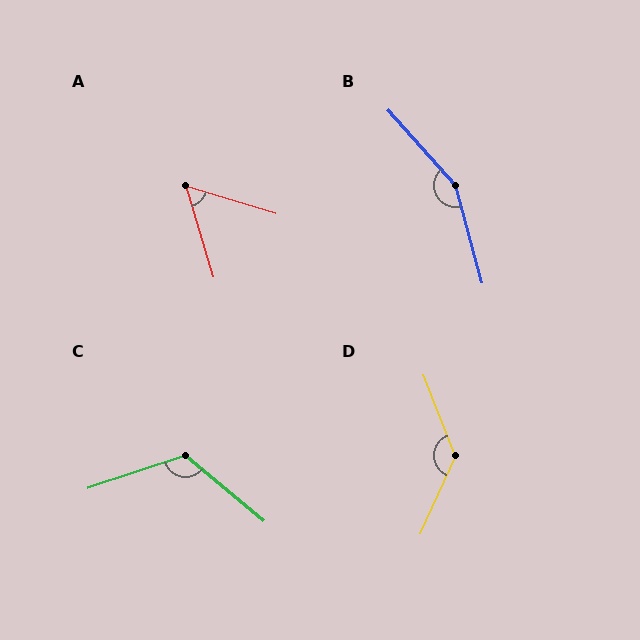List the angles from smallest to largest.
A (56°), C (122°), D (134°), B (154°).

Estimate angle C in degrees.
Approximately 122 degrees.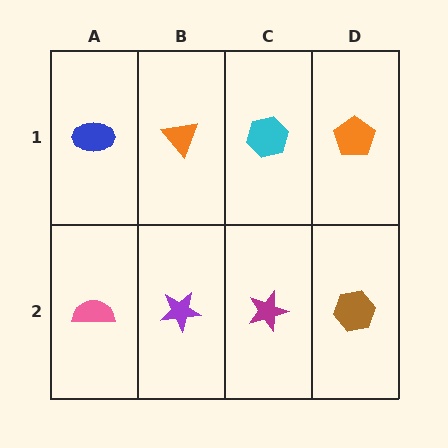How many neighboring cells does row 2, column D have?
2.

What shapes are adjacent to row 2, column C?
A cyan hexagon (row 1, column C), a purple star (row 2, column B), a brown hexagon (row 2, column D).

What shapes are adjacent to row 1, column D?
A brown hexagon (row 2, column D), a cyan hexagon (row 1, column C).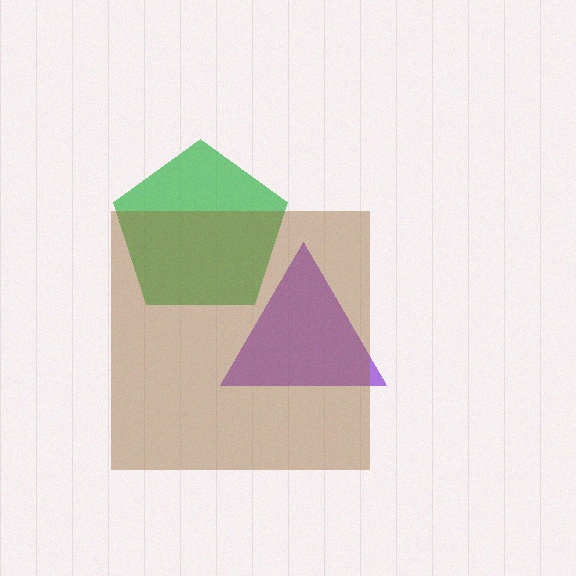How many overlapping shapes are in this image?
There are 3 overlapping shapes in the image.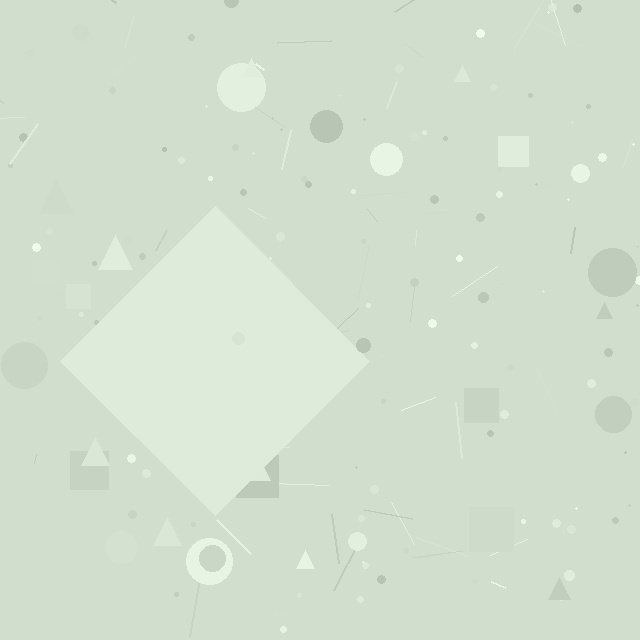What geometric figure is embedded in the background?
A diamond is embedded in the background.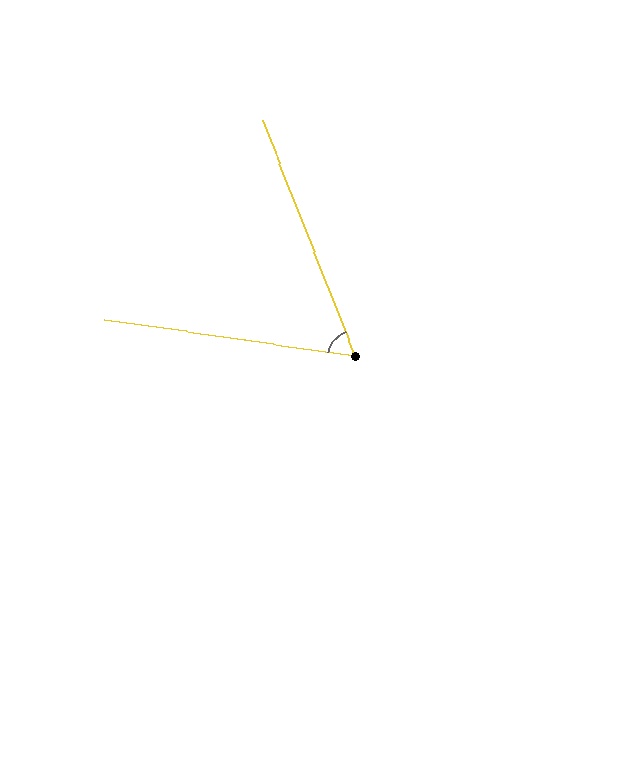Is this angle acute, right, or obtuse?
It is acute.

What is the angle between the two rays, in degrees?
Approximately 60 degrees.